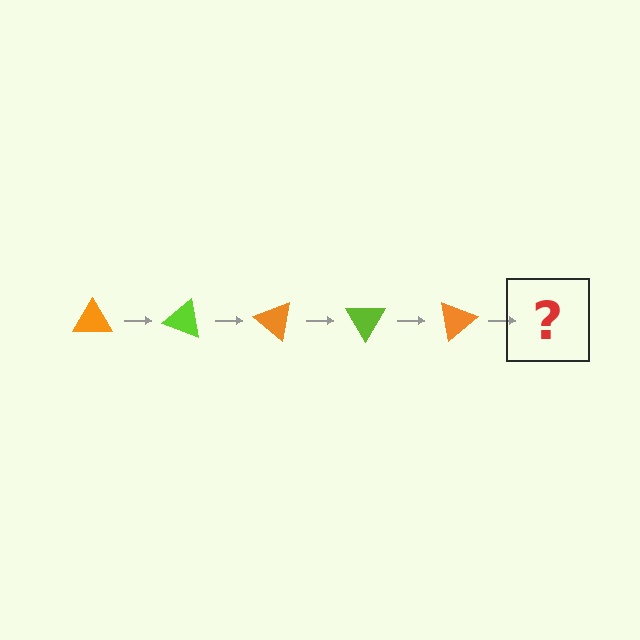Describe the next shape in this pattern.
It should be a lime triangle, rotated 100 degrees from the start.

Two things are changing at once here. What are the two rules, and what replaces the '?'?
The two rules are that it rotates 20 degrees each step and the color cycles through orange and lime. The '?' should be a lime triangle, rotated 100 degrees from the start.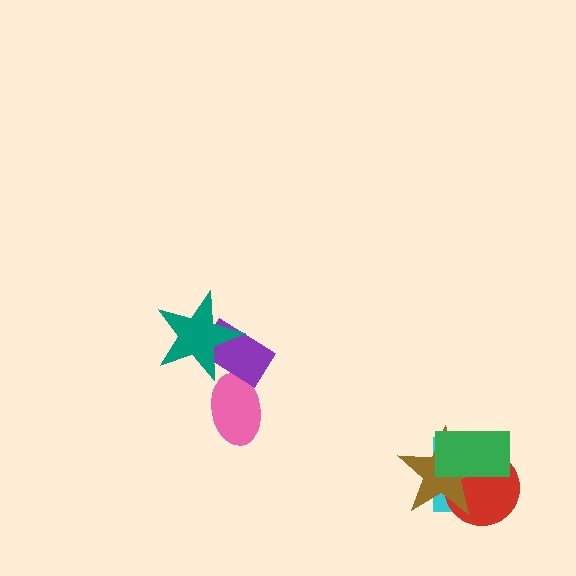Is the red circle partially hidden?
Yes, it is partially covered by another shape.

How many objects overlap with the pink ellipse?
1 object overlaps with the pink ellipse.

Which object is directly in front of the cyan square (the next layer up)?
The red circle is directly in front of the cyan square.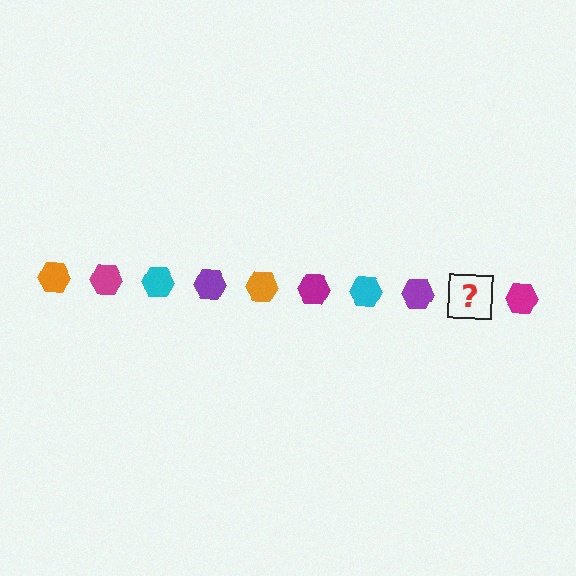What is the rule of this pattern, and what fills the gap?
The rule is that the pattern cycles through orange, magenta, cyan, purple hexagons. The gap should be filled with an orange hexagon.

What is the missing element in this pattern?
The missing element is an orange hexagon.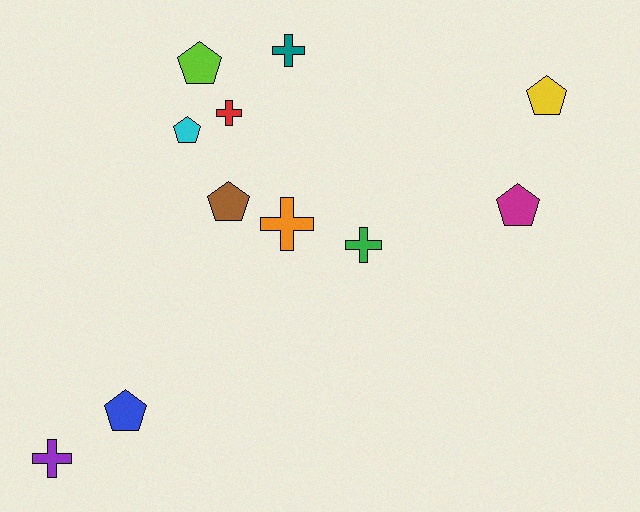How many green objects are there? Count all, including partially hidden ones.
There is 1 green object.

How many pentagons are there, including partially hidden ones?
There are 6 pentagons.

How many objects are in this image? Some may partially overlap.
There are 11 objects.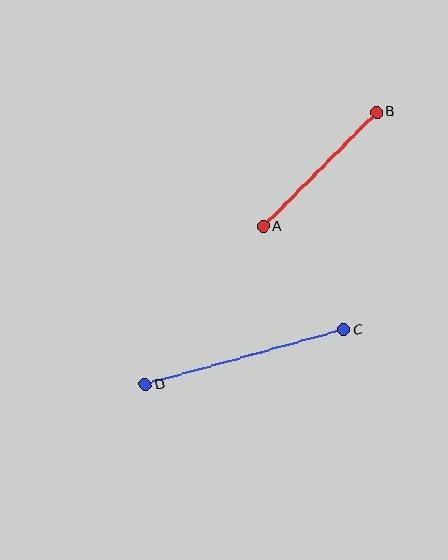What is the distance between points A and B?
The distance is approximately 161 pixels.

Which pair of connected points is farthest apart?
Points C and D are farthest apart.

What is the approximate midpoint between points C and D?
The midpoint is at approximately (244, 357) pixels.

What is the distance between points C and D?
The distance is approximately 205 pixels.